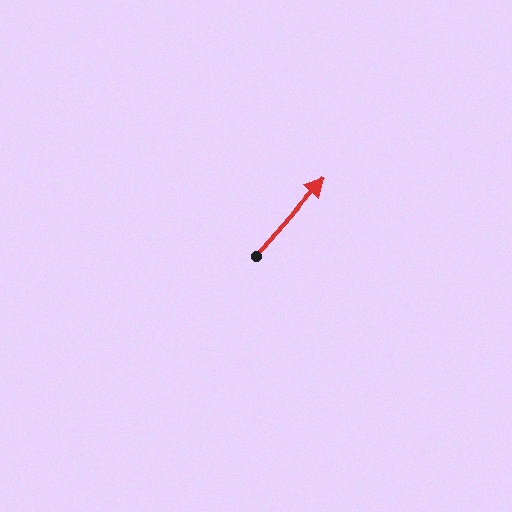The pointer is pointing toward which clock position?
Roughly 1 o'clock.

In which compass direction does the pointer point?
Northeast.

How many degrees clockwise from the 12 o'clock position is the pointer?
Approximately 41 degrees.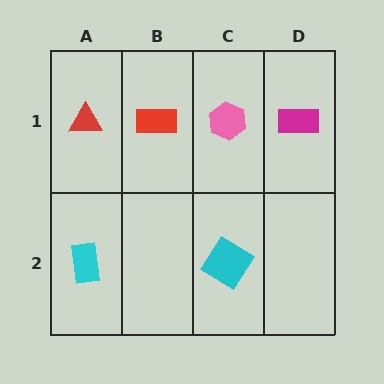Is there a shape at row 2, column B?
No, that cell is empty.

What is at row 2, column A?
A cyan rectangle.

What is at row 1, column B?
A red rectangle.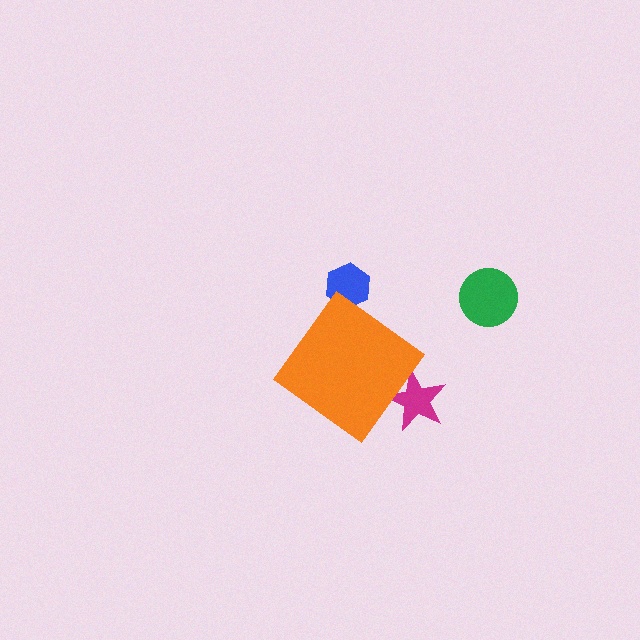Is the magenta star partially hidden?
Yes, the magenta star is partially hidden behind the orange diamond.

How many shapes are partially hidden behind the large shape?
2 shapes are partially hidden.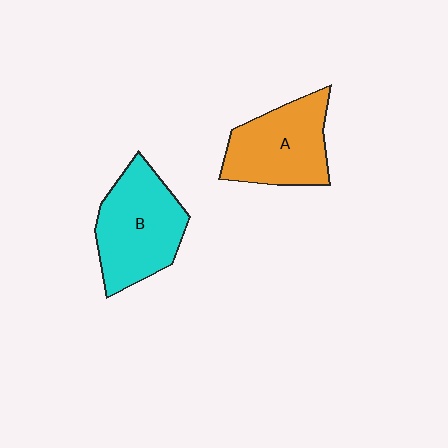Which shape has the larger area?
Shape B (cyan).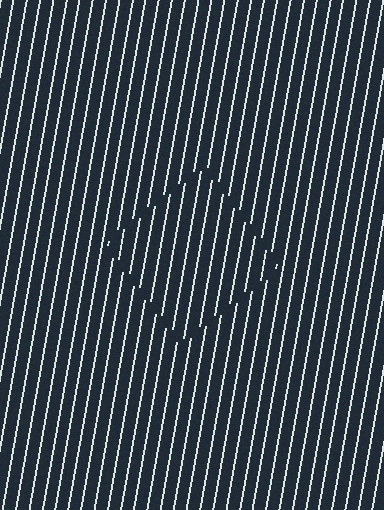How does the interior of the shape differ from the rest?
The interior of the shape contains the same grating, shifted by half a period — the contour is defined by the phase discontinuity where line-ends from the inner and outer gratings abut.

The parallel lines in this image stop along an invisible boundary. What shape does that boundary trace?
An illusory square. The interior of the shape contains the same grating, shifted by half a period — the contour is defined by the phase discontinuity where line-ends from the inner and outer gratings abut.